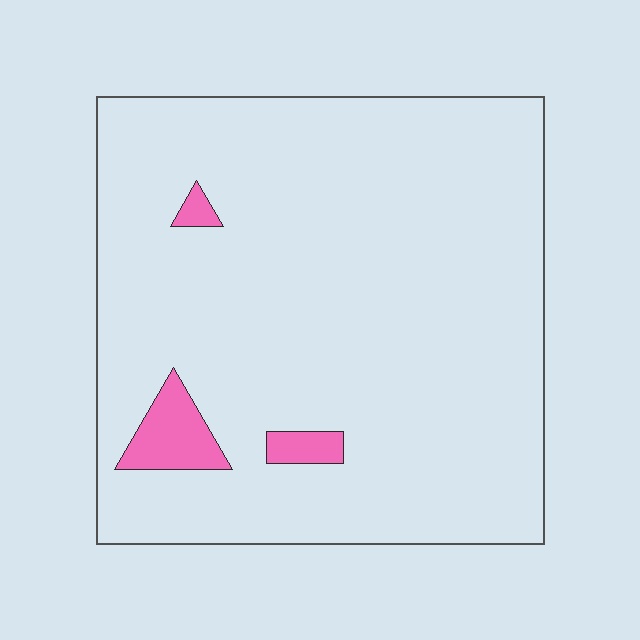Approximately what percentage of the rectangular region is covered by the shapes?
Approximately 5%.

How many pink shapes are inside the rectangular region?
3.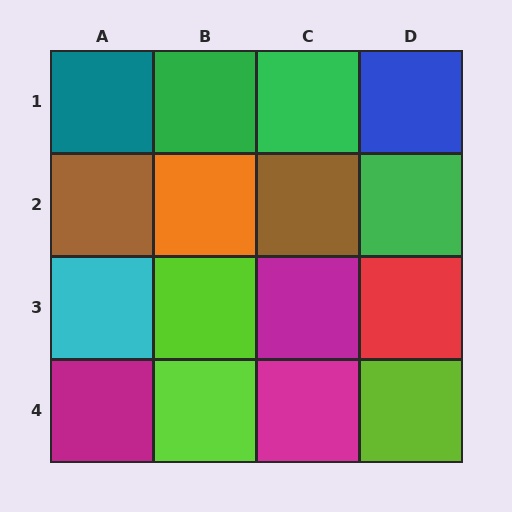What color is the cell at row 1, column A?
Teal.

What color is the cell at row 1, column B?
Green.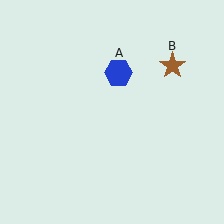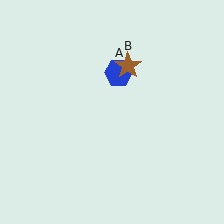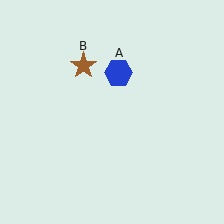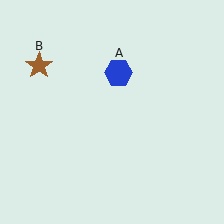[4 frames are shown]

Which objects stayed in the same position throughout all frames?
Blue hexagon (object A) remained stationary.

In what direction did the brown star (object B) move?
The brown star (object B) moved left.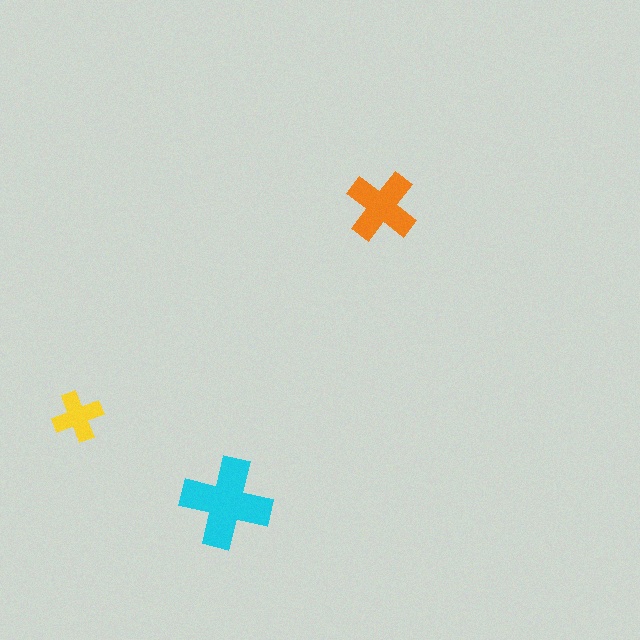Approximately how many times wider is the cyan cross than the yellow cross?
About 2 times wider.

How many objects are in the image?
There are 3 objects in the image.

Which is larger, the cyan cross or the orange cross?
The cyan one.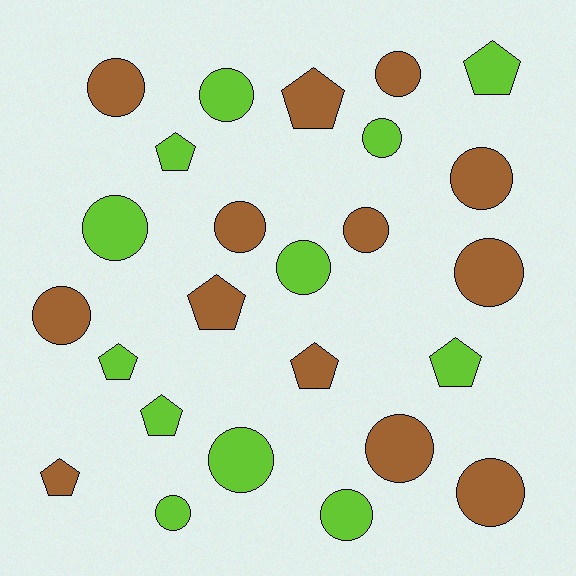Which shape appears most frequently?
Circle, with 16 objects.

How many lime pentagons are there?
There are 5 lime pentagons.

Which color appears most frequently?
Brown, with 13 objects.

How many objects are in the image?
There are 25 objects.